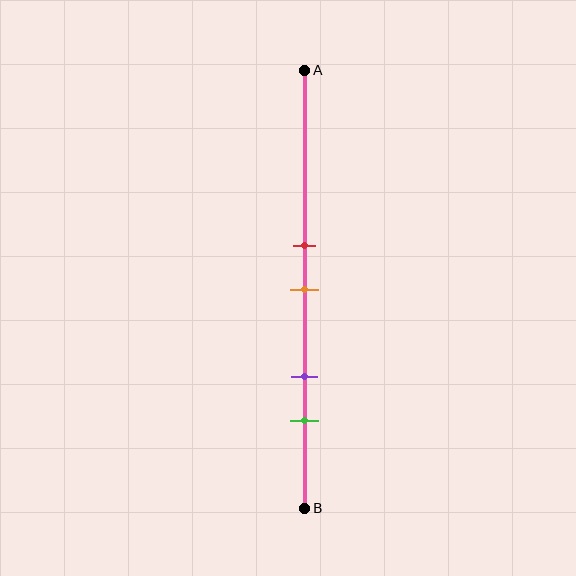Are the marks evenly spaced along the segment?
No, the marks are not evenly spaced.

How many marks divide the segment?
There are 4 marks dividing the segment.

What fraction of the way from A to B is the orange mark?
The orange mark is approximately 50% (0.5) of the way from A to B.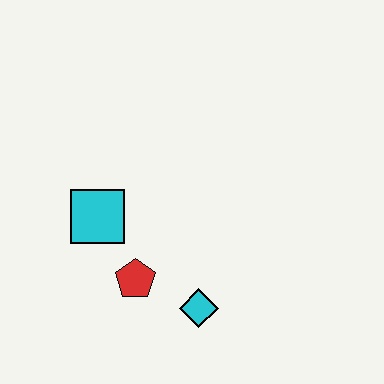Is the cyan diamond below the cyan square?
Yes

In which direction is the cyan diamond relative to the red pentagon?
The cyan diamond is to the right of the red pentagon.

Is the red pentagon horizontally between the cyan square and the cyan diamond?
Yes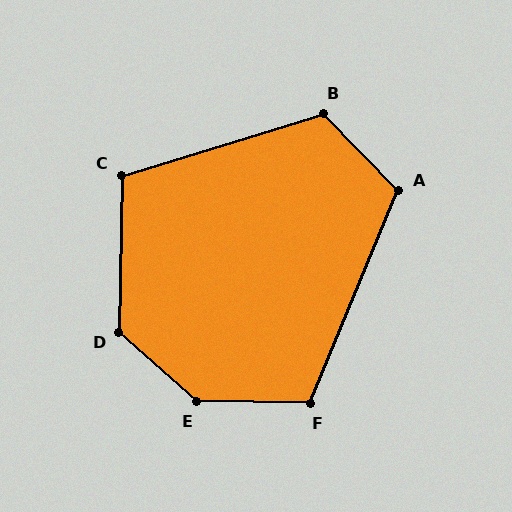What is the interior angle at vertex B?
Approximately 118 degrees (obtuse).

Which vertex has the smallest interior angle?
C, at approximately 108 degrees.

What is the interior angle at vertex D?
Approximately 131 degrees (obtuse).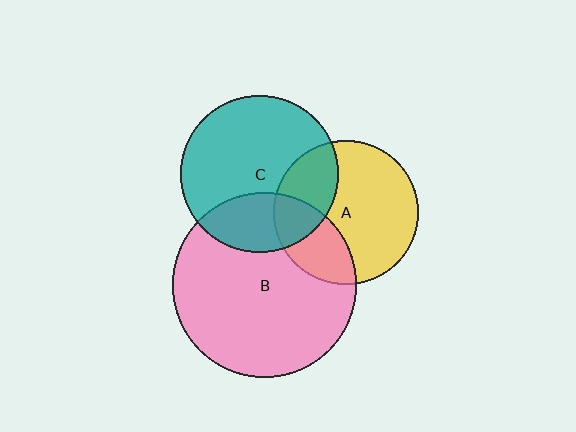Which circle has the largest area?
Circle B (pink).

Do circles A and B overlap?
Yes.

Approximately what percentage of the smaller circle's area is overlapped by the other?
Approximately 30%.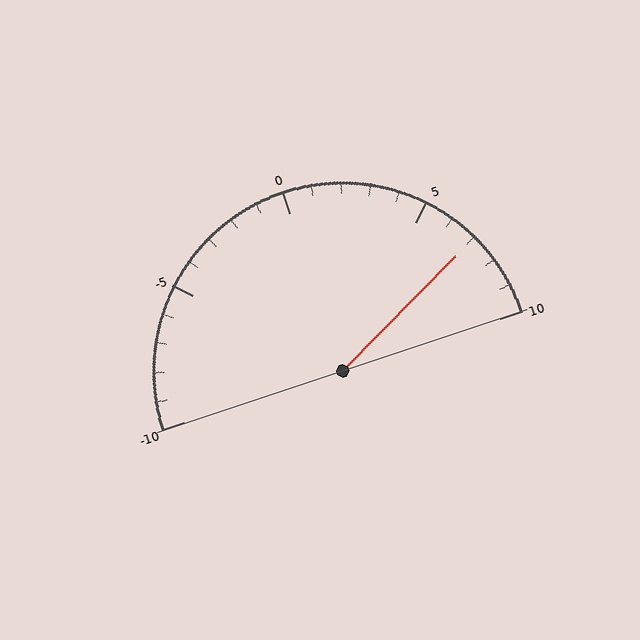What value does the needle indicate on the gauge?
The needle indicates approximately 7.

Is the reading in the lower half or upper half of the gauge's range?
The reading is in the upper half of the range (-10 to 10).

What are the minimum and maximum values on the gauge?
The gauge ranges from -10 to 10.